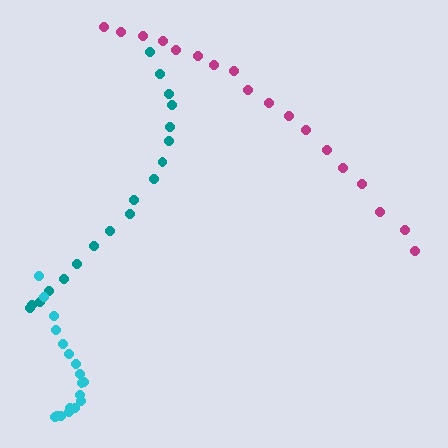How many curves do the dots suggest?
There are 3 distinct paths.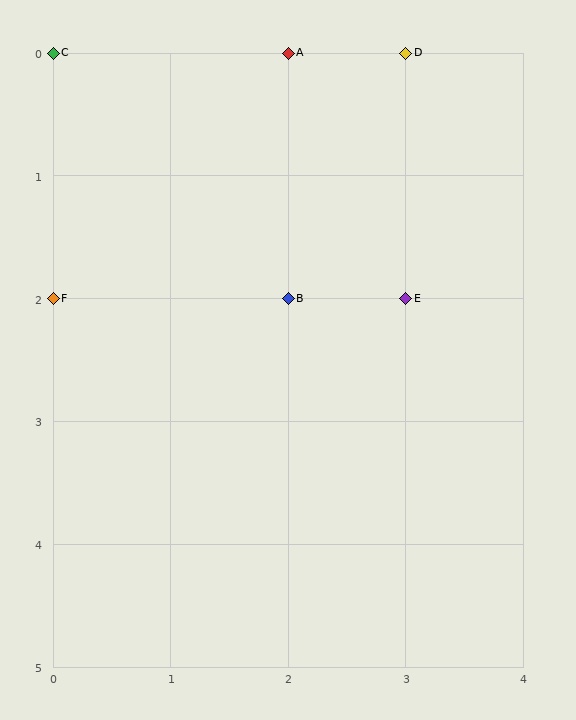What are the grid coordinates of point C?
Point C is at grid coordinates (0, 0).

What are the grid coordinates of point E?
Point E is at grid coordinates (3, 2).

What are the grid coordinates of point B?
Point B is at grid coordinates (2, 2).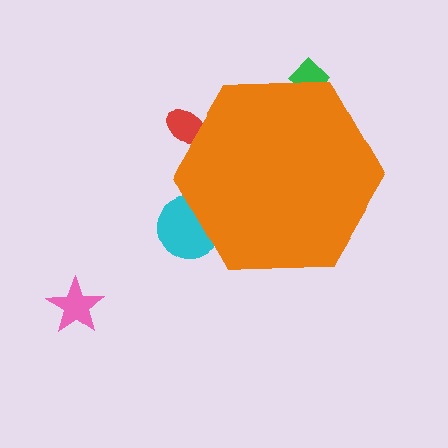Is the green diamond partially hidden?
Yes, the green diamond is partially hidden behind the orange hexagon.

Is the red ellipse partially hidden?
Yes, the red ellipse is partially hidden behind the orange hexagon.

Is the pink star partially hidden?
No, the pink star is fully visible.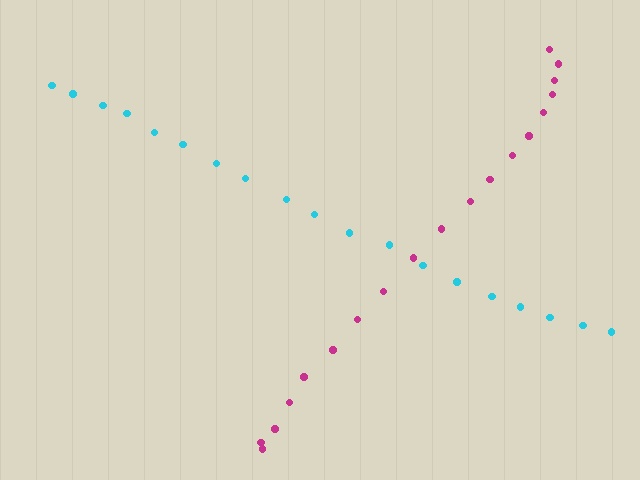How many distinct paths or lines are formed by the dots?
There are 2 distinct paths.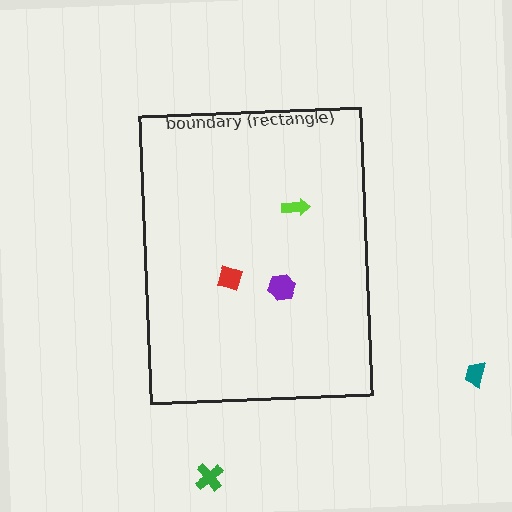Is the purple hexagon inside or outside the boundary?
Inside.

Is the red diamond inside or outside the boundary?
Inside.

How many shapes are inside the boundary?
3 inside, 2 outside.